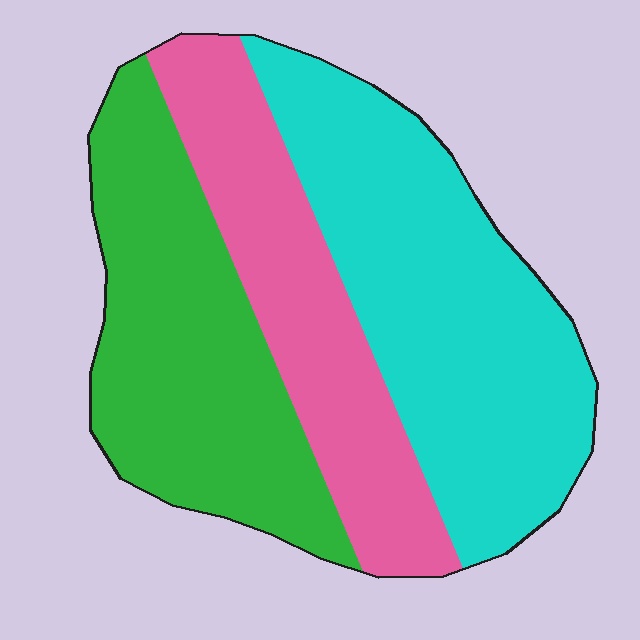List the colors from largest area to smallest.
From largest to smallest: cyan, green, pink.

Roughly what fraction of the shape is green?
Green covers roughly 35% of the shape.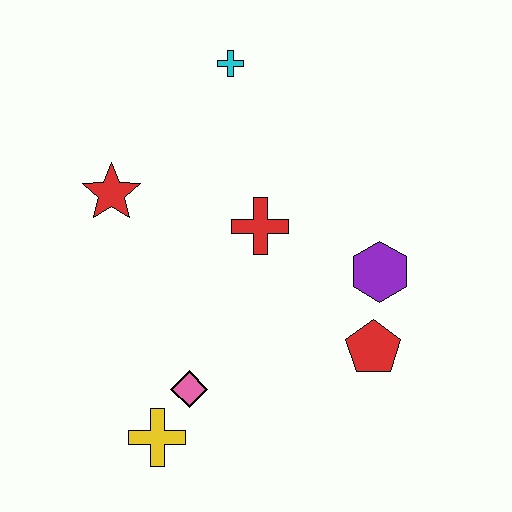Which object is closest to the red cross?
The purple hexagon is closest to the red cross.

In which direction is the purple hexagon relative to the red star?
The purple hexagon is to the right of the red star.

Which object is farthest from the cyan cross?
The yellow cross is farthest from the cyan cross.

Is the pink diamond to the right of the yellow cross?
Yes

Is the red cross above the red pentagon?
Yes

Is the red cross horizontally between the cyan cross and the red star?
No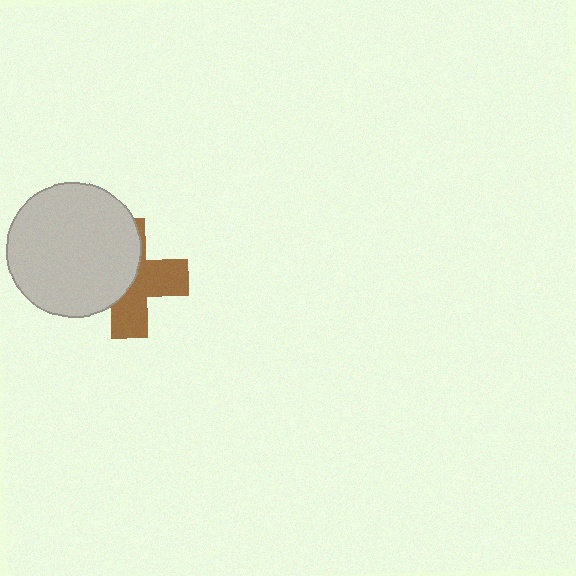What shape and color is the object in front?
The object in front is a light gray circle.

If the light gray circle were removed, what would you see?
You would see the complete brown cross.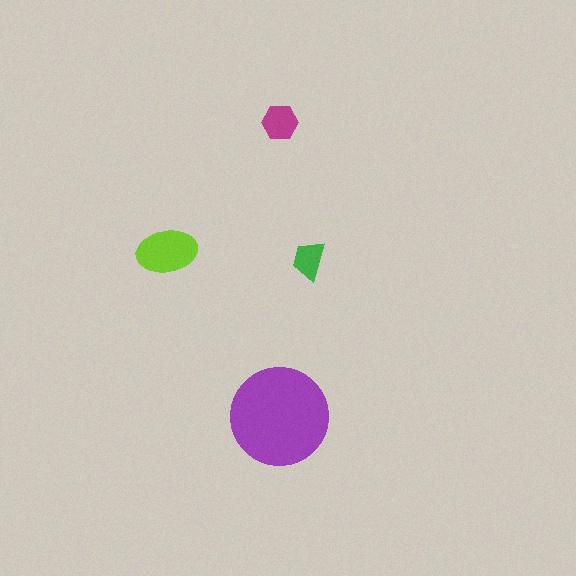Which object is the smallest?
The green trapezoid.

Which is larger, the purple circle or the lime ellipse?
The purple circle.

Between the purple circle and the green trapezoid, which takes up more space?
The purple circle.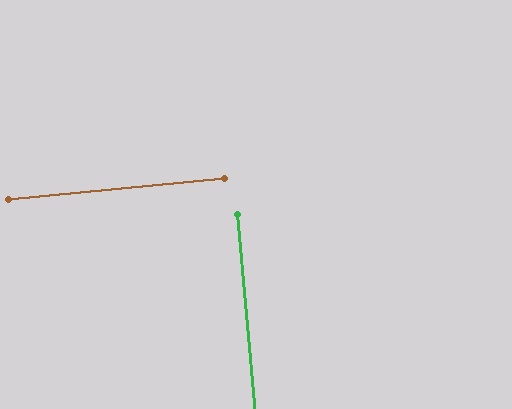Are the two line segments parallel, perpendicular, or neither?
Perpendicular — they meet at approximately 90°.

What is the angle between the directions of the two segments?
Approximately 90 degrees.